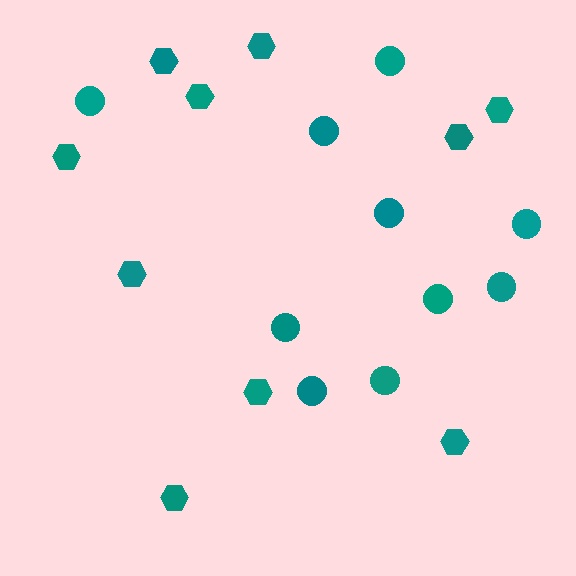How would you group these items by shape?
There are 2 groups: one group of hexagons (10) and one group of circles (10).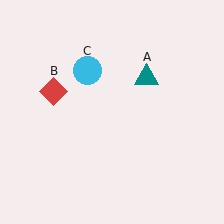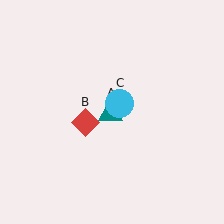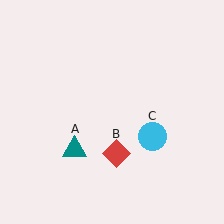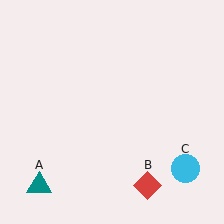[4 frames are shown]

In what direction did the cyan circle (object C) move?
The cyan circle (object C) moved down and to the right.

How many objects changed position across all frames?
3 objects changed position: teal triangle (object A), red diamond (object B), cyan circle (object C).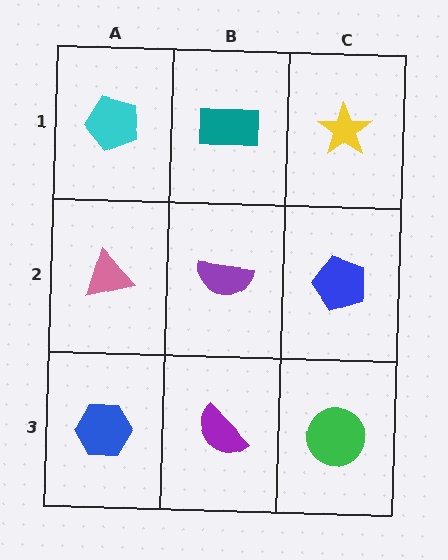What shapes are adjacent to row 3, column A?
A pink triangle (row 2, column A), a purple semicircle (row 3, column B).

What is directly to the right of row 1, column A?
A teal rectangle.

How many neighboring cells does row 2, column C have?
3.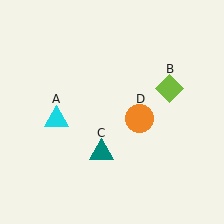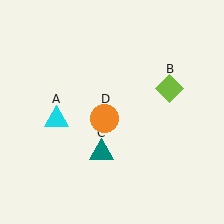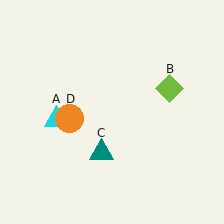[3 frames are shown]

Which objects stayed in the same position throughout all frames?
Cyan triangle (object A) and lime diamond (object B) and teal triangle (object C) remained stationary.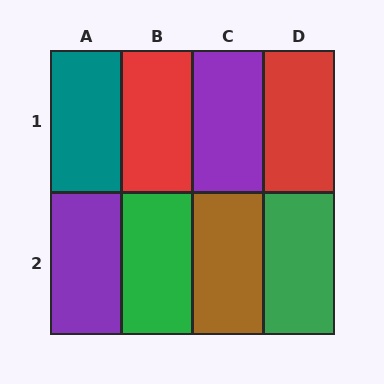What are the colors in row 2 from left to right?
Purple, green, brown, green.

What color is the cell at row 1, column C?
Purple.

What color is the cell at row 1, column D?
Red.